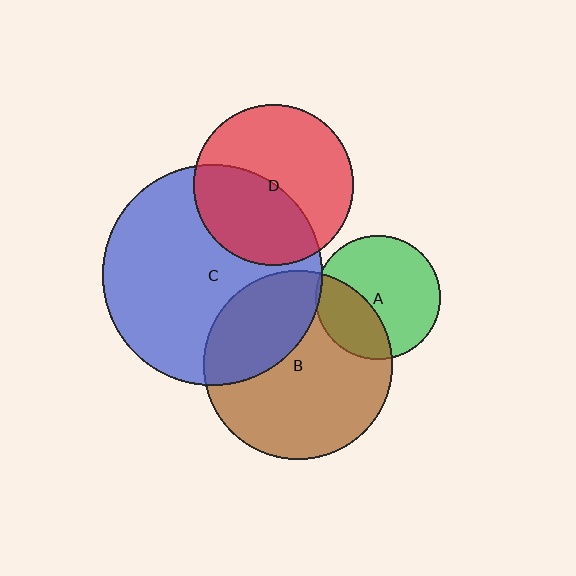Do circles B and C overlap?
Yes.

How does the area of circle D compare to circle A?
Approximately 1.7 times.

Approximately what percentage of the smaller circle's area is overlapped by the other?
Approximately 30%.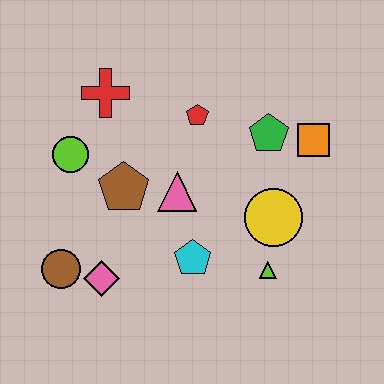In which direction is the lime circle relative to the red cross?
The lime circle is below the red cross.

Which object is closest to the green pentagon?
The orange square is closest to the green pentagon.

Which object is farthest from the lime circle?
The orange square is farthest from the lime circle.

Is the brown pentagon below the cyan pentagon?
No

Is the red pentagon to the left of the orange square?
Yes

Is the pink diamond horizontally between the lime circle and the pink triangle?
Yes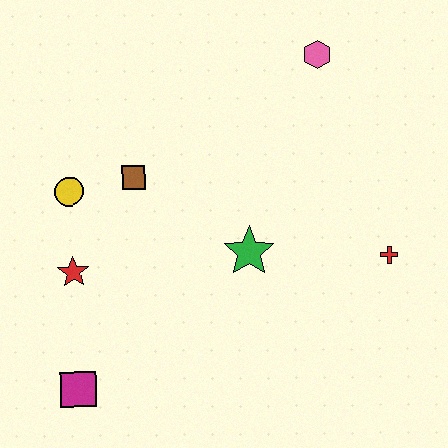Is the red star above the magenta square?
Yes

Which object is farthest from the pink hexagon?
The magenta square is farthest from the pink hexagon.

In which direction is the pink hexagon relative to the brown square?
The pink hexagon is to the right of the brown square.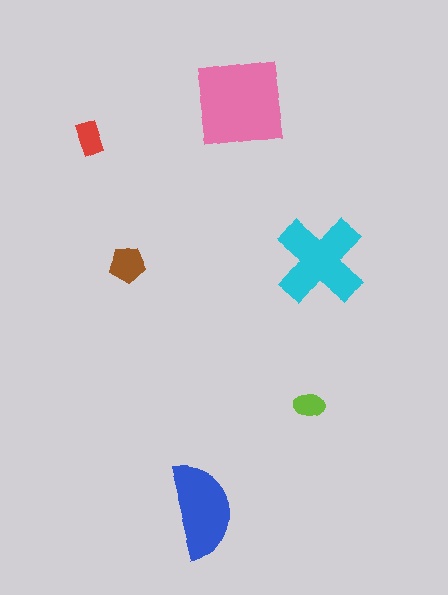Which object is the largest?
The pink square.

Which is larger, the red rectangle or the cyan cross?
The cyan cross.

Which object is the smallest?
The lime ellipse.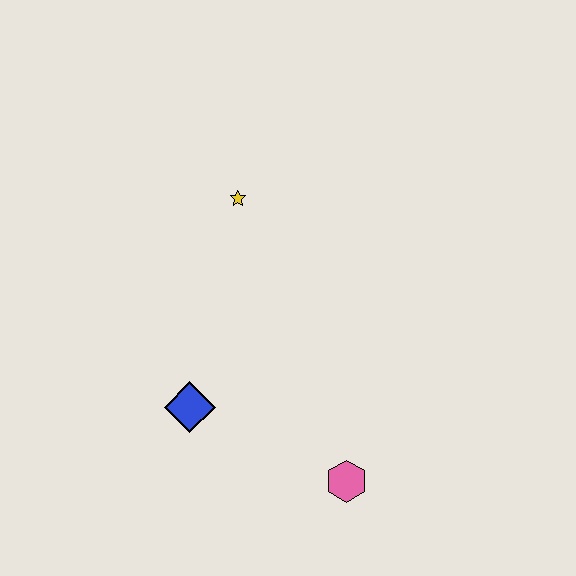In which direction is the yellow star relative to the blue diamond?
The yellow star is above the blue diamond.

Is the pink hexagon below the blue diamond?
Yes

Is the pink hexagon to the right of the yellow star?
Yes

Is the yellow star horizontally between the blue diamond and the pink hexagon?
Yes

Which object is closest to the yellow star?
The blue diamond is closest to the yellow star.